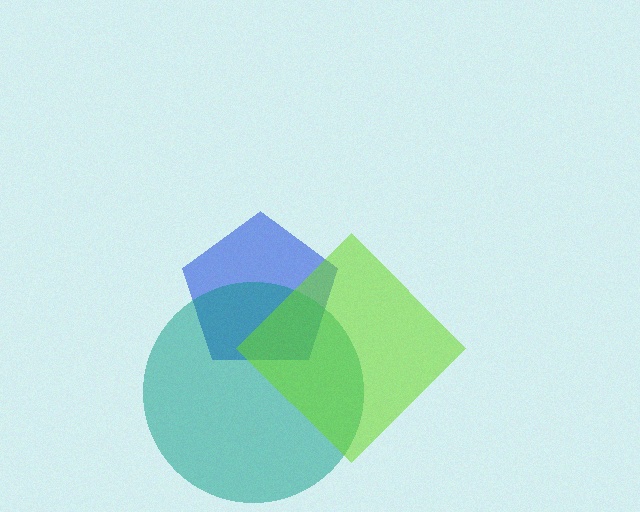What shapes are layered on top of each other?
The layered shapes are: a blue pentagon, a teal circle, a lime diamond.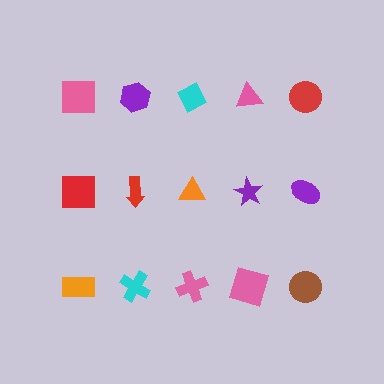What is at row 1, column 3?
A cyan diamond.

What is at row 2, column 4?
A purple star.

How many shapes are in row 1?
5 shapes.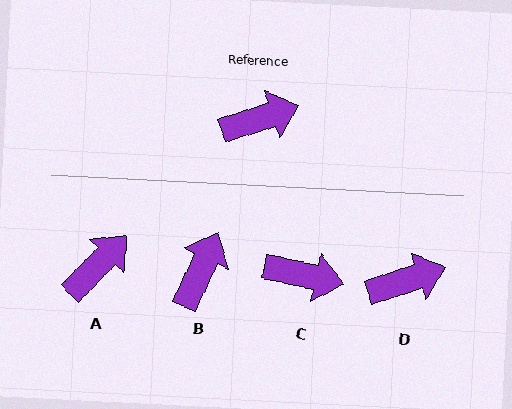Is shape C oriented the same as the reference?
No, it is off by about 30 degrees.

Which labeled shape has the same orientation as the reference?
D.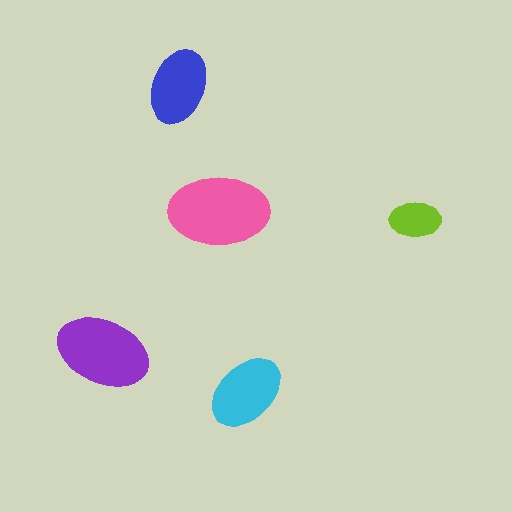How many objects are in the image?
There are 5 objects in the image.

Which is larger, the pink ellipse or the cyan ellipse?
The pink one.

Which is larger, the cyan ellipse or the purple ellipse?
The purple one.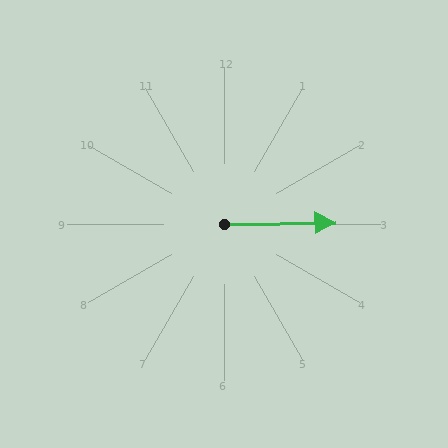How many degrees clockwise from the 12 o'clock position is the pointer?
Approximately 89 degrees.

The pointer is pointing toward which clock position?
Roughly 3 o'clock.